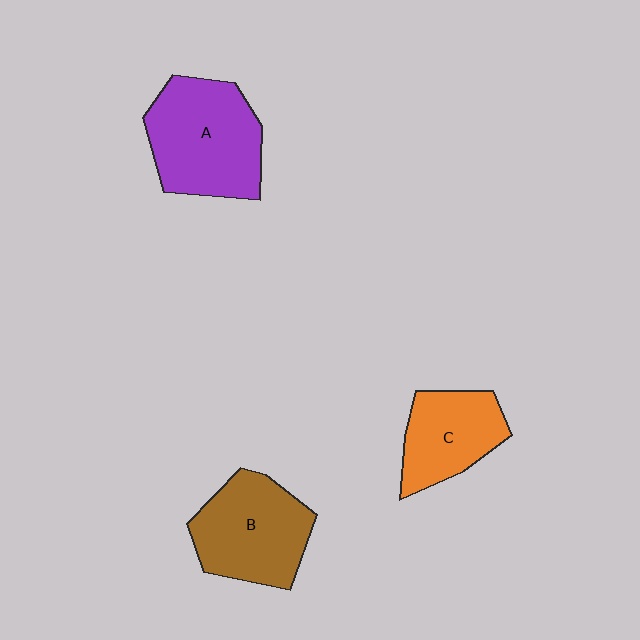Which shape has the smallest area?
Shape C (orange).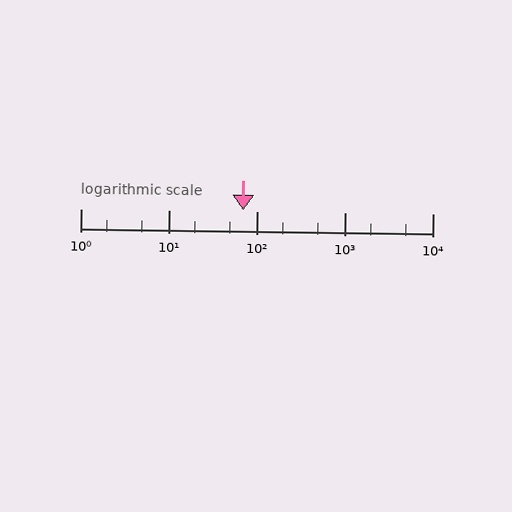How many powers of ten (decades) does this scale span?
The scale spans 4 decades, from 1 to 10000.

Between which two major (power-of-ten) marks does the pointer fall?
The pointer is between 10 and 100.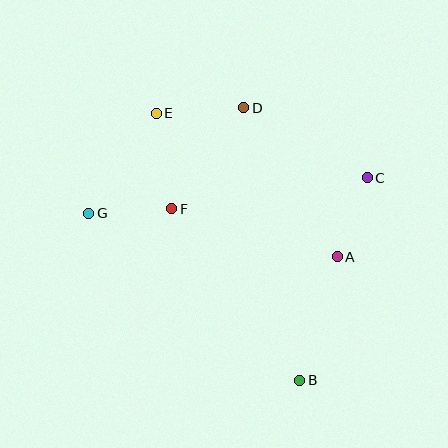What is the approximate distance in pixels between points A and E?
The distance between A and E is approximately 231 pixels.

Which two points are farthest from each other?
Points B and E are farthest from each other.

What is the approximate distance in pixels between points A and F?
The distance between A and F is approximately 172 pixels.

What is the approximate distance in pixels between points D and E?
The distance between D and E is approximately 88 pixels.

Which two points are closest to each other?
Points F and G are closest to each other.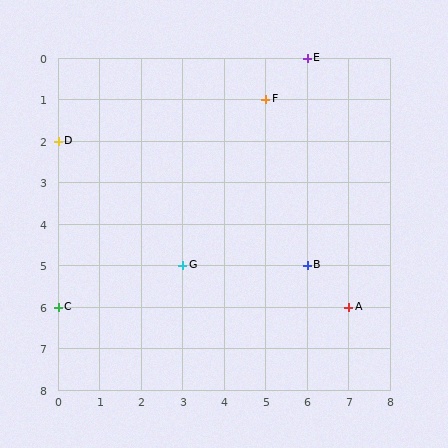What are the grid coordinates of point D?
Point D is at grid coordinates (0, 2).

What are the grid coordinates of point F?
Point F is at grid coordinates (5, 1).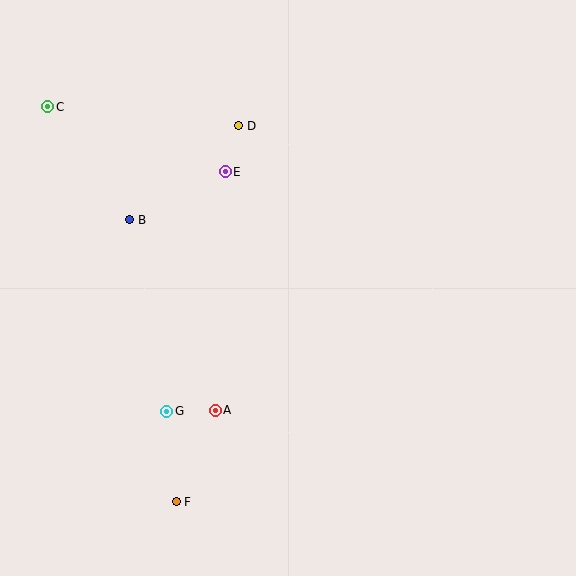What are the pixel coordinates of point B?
Point B is at (130, 220).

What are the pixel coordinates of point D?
Point D is at (239, 126).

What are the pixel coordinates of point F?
Point F is at (176, 502).